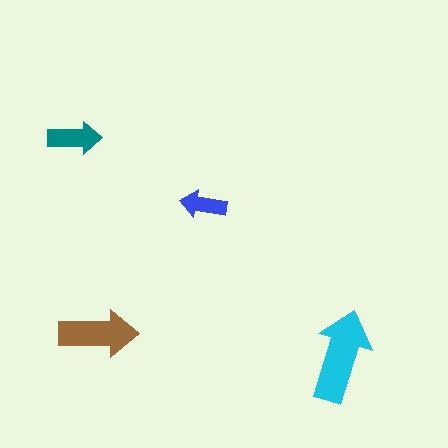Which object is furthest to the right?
The cyan arrow is rightmost.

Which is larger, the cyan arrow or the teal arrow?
The cyan one.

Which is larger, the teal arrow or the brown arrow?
The brown one.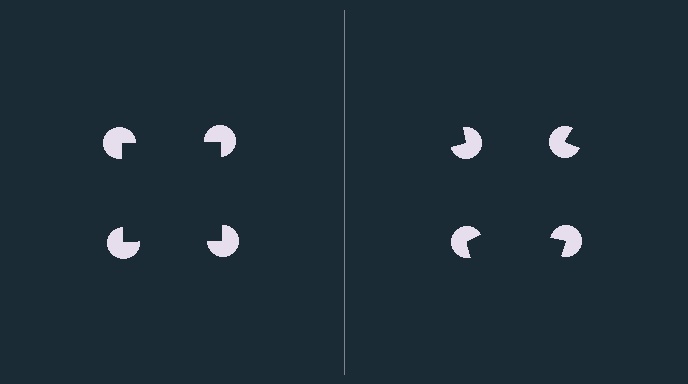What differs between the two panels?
The pac-man discs are positioned identically on both sides; only the wedge orientations differ. On the left they align to a square; on the right they are misaligned.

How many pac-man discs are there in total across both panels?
8 — 4 on each side.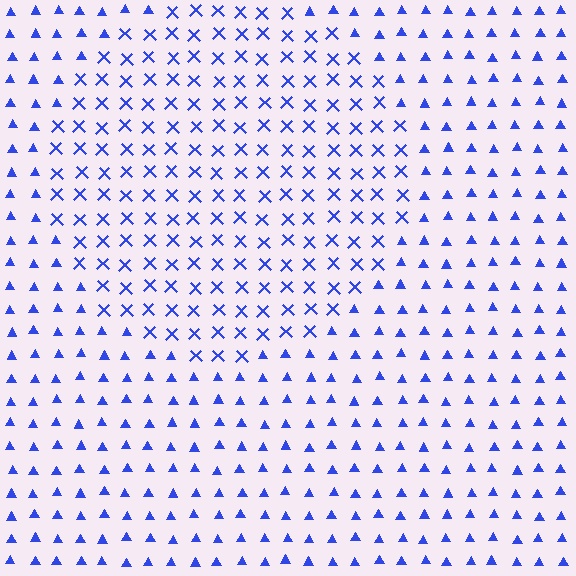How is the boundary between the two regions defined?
The boundary is defined by a change in element shape: X marks inside vs. triangles outside. All elements share the same color and spacing.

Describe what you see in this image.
The image is filled with small blue elements arranged in a uniform grid. A circle-shaped region contains X marks, while the surrounding area contains triangles. The boundary is defined purely by the change in element shape.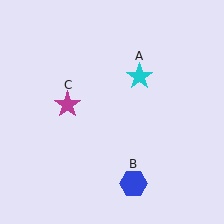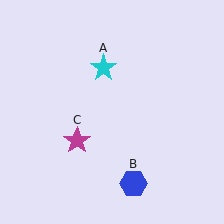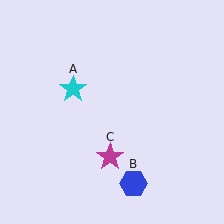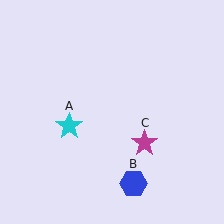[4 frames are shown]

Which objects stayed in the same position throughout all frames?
Blue hexagon (object B) remained stationary.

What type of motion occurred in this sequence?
The cyan star (object A), magenta star (object C) rotated counterclockwise around the center of the scene.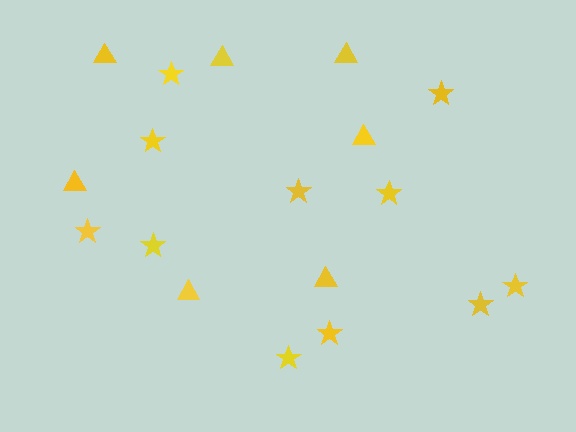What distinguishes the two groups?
There are 2 groups: one group of triangles (7) and one group of stars (11).